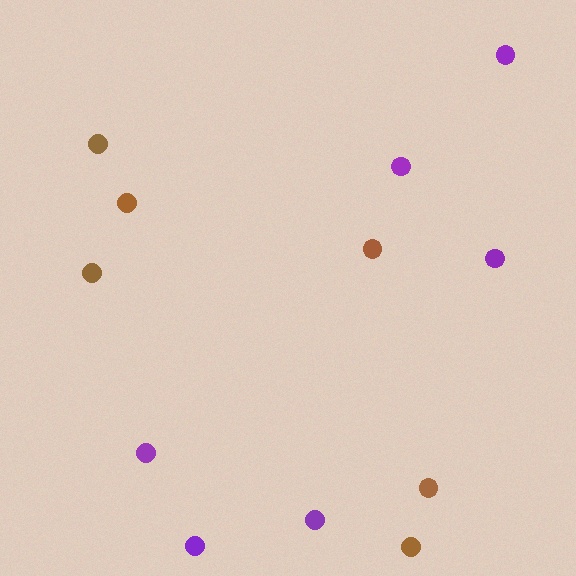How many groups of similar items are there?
There are 2 groups: one group of purple circles (6) and one group of brown circles (6).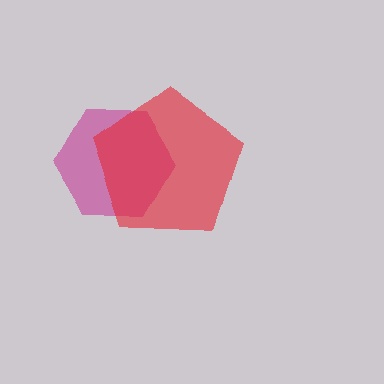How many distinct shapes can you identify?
There are 2 distinct shapes: a magenta hexagon, a red pentagon.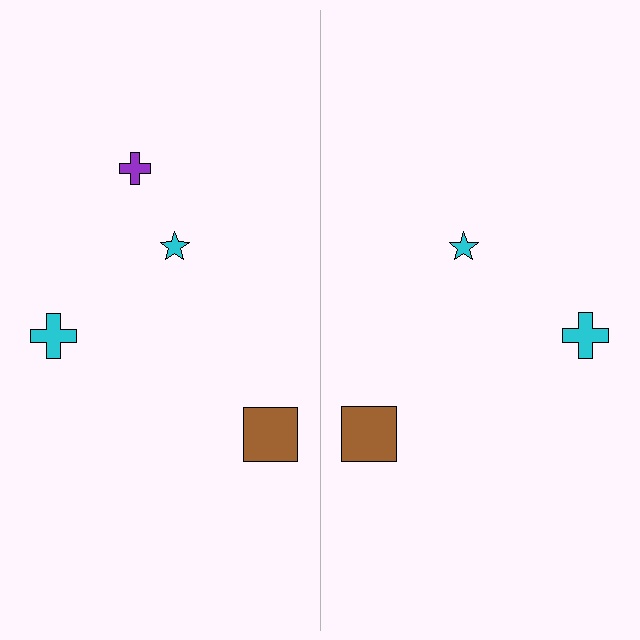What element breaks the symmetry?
A purple cross is missing from the right side.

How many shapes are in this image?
There are 7 shapes in this image.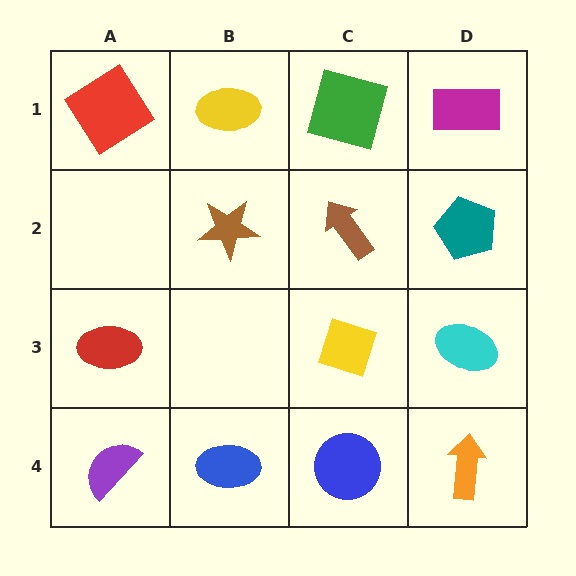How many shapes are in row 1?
4 shapes.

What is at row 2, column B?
A brown star.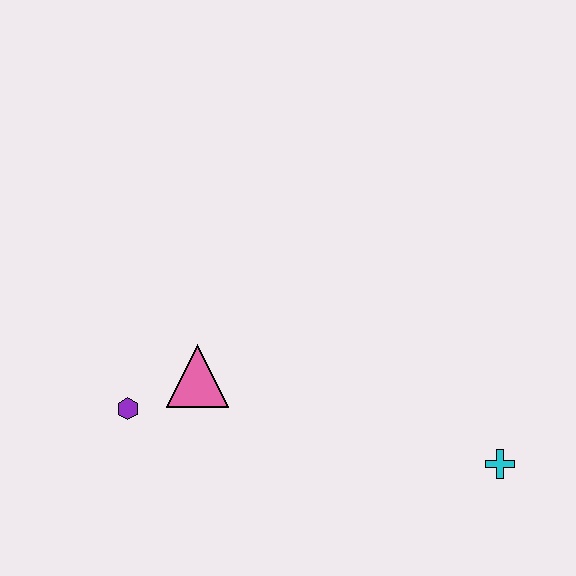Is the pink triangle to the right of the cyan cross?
No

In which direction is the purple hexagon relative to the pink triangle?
The purple hexagon is to the left of the pink triangle.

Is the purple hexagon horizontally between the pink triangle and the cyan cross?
No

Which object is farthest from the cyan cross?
The purple hexagon is farthest from the cyan cross.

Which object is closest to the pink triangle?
The purple hexagon is closest to the pink triangle.